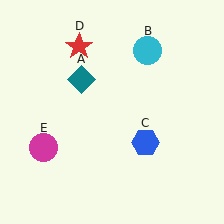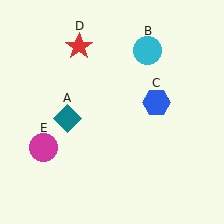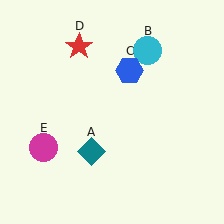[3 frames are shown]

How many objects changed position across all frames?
2 objects changed position: teal diamond (object A), blue hexagon (object C).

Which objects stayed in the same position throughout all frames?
Cyan circle (object B) and red star (object D) and magenta circle (object E) remained stationary.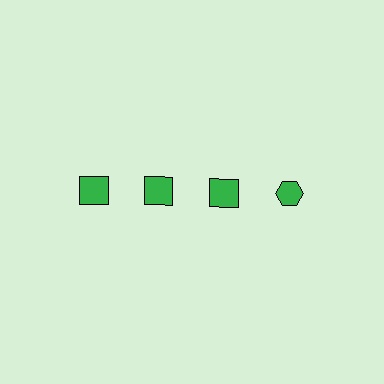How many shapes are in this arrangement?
There are 4 shapes arranged in a grid pattern.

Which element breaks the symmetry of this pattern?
The green hexagon in the top row, second from right column breaks the symmetry. All other shapes are green squares.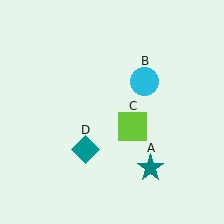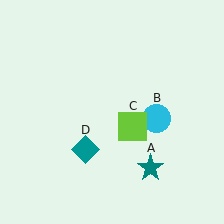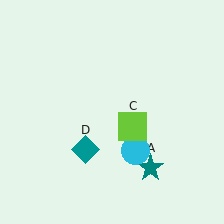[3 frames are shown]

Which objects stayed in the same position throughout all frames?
Teal star (object A) and lime square (object C) and teal diamond (object D) remained stationary.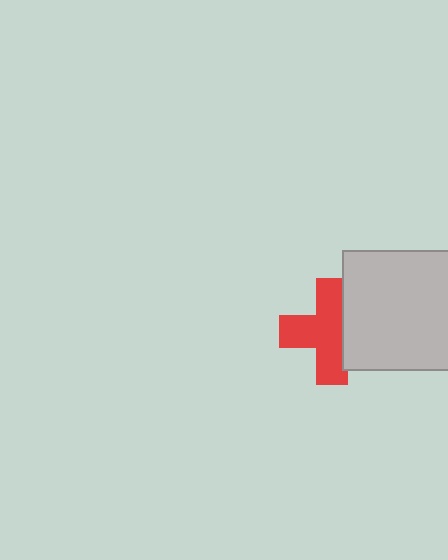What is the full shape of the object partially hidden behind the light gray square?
The partially hidden object is a red cross.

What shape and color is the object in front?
The object in front is a light gray square.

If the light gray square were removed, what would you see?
You would see the complete red cross.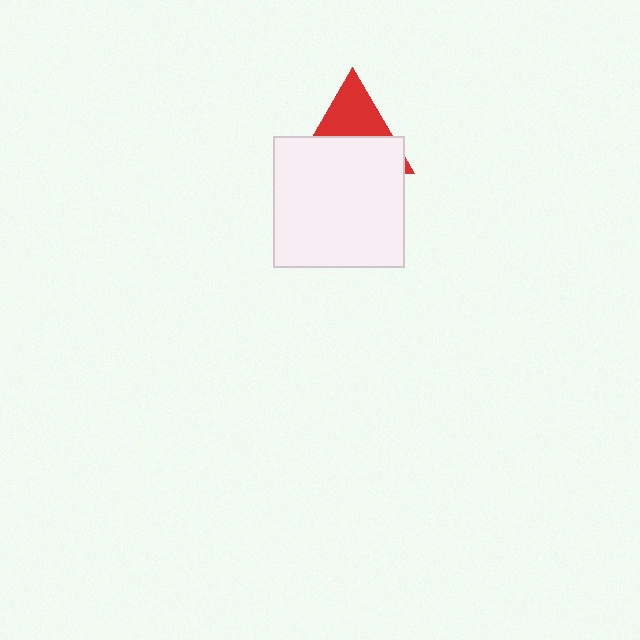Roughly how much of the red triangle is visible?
A small part of it is visible (roughly 43%).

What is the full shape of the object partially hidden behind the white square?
The partially hidden object is a red triangle.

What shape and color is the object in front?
The object in front is a white square.